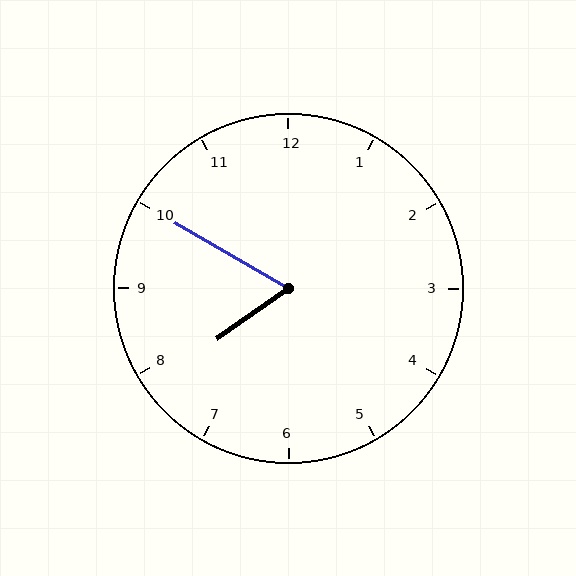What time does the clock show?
7:50.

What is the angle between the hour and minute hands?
Approximately 65 degrees.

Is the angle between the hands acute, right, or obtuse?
It is acute.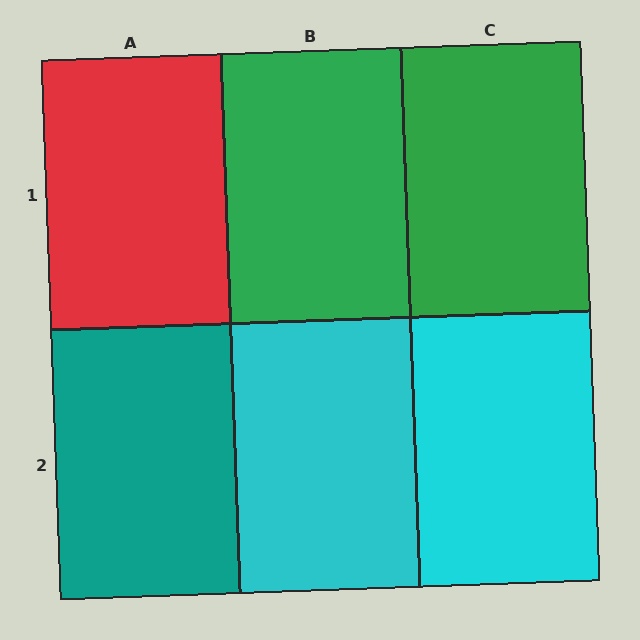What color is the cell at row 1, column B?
Green.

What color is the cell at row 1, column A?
Red.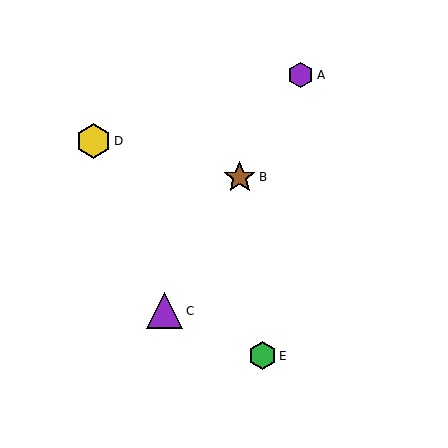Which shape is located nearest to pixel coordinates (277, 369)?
The green hexagon (labeled E) at (262, 356) is nearest to that location.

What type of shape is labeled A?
Shape A is a purple hexagon.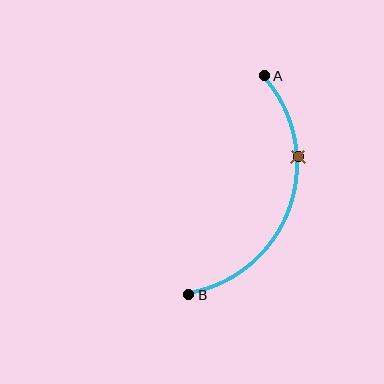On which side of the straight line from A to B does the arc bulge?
The arc bulges to the right of the straight line connecting A and B.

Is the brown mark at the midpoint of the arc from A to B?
No. The brown mark lies on the arc but is closer to endpoint A. The arc midpoint would be at the point on the curve equidistant along the arc from both A and B.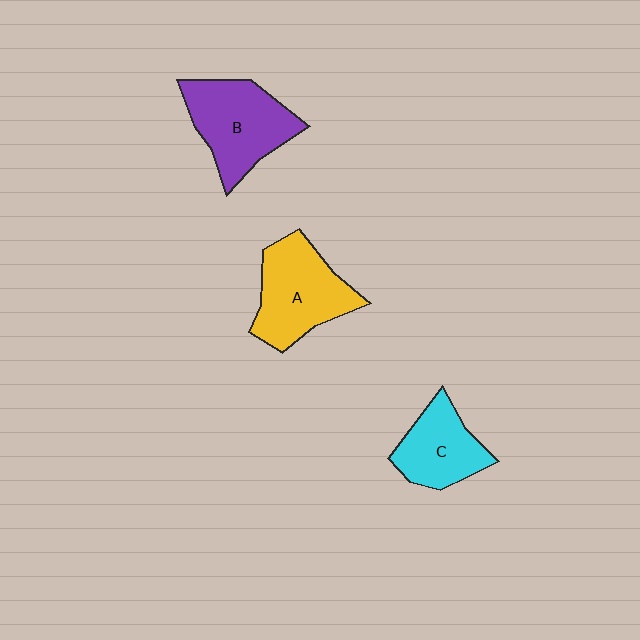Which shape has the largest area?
Shape B (purple).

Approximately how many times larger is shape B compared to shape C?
Approximately 1.4 times.